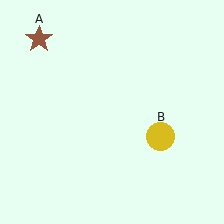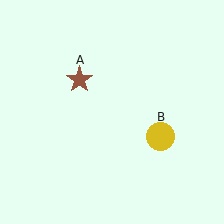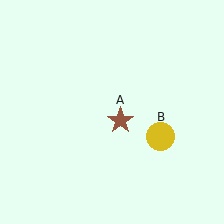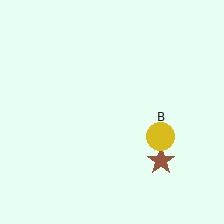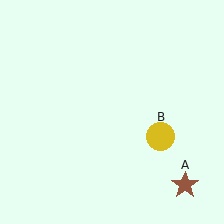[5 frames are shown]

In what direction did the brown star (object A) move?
The brown star (object A) moved down and to the right.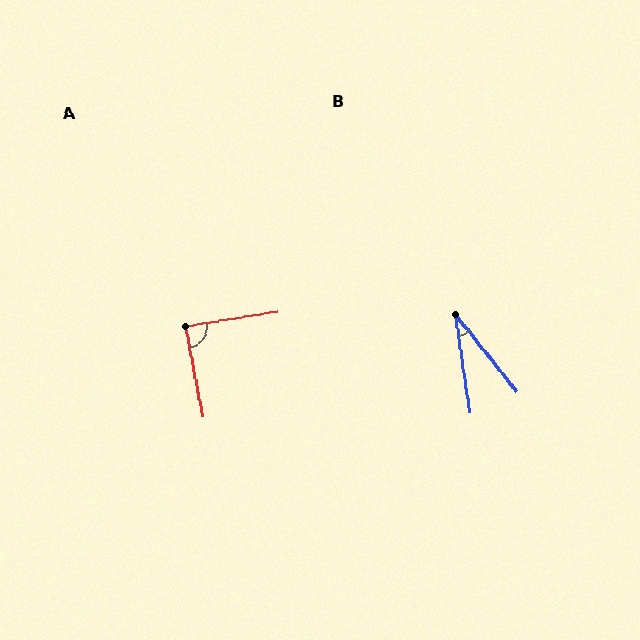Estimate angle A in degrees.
Approximately 88 degrees.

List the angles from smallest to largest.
B (30°), A (88°).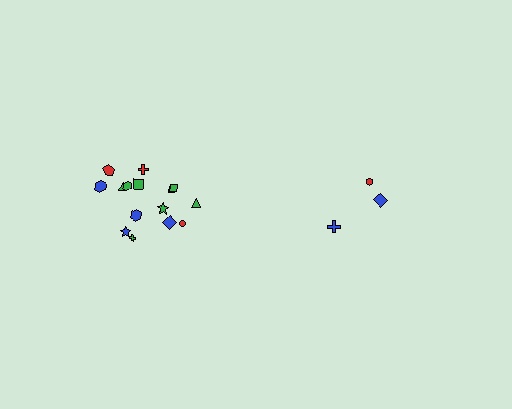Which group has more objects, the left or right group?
The left group.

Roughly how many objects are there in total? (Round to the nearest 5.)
Roughly 20 objects in total.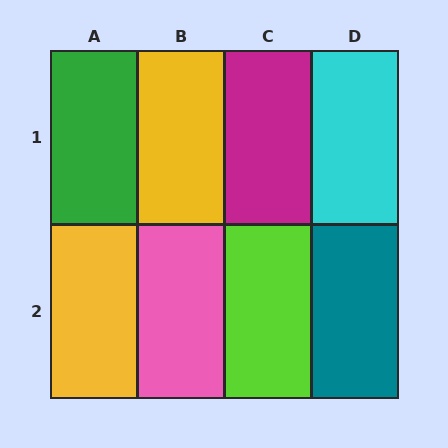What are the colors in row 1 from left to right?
Green, yellow, magenta, cyan.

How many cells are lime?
1 cell is lime.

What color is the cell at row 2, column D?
Teal.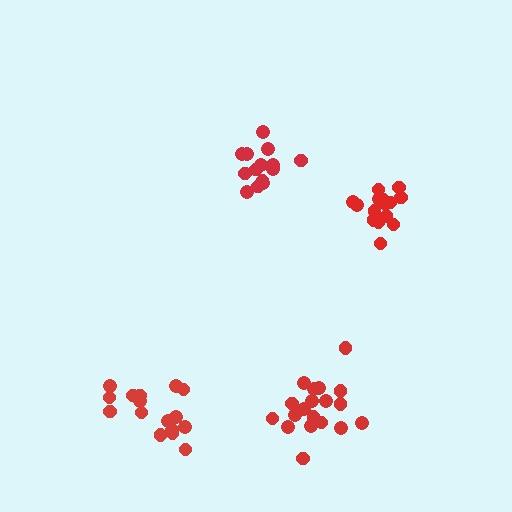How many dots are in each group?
Group 1: 14 dots, Group 2: 15 dots, Group 3: 19 dots, Group 4: 16 dots (64 total).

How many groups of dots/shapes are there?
There are 4 groups.